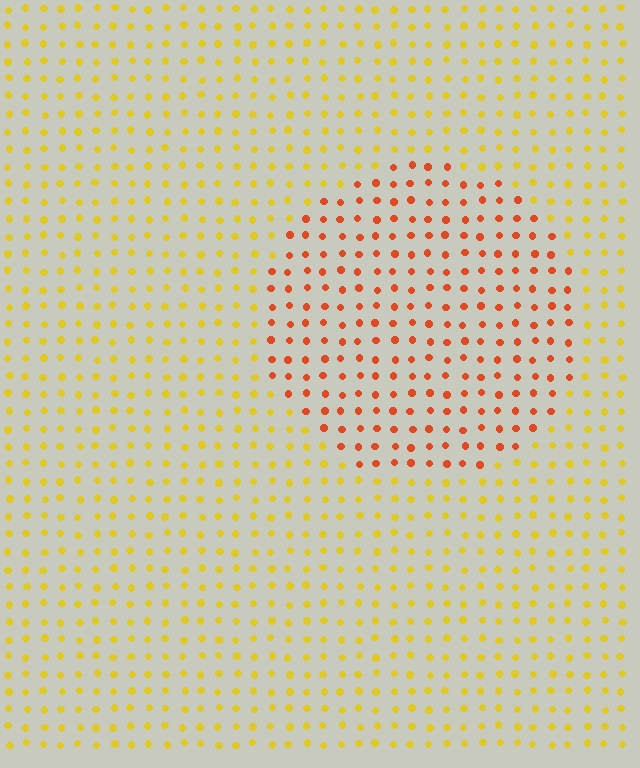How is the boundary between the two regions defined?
The boundary is defined purely by a slight shift in hue (about 41 degrees). Spacing, size, and orientation are identical on both sides.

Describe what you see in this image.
The image is filled with small yellow elements in a uniform arrangement. A circle-shaped region is visible where the elements are tinted to a slightly different hue, forming a subtle color boundary.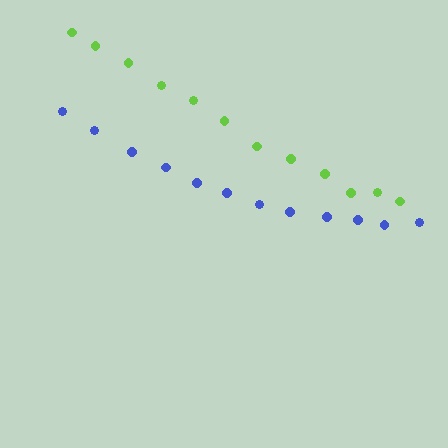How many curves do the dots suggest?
There are 2 distinct paths.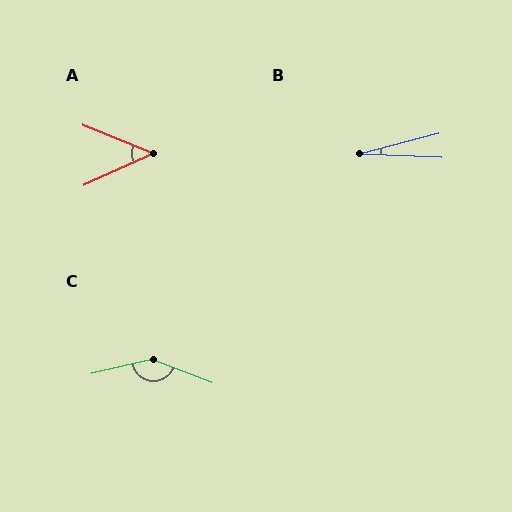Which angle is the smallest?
B, at approximately 17 degrees.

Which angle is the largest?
C, at approximately 146 degrees.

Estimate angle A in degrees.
Approximately 46 degrees.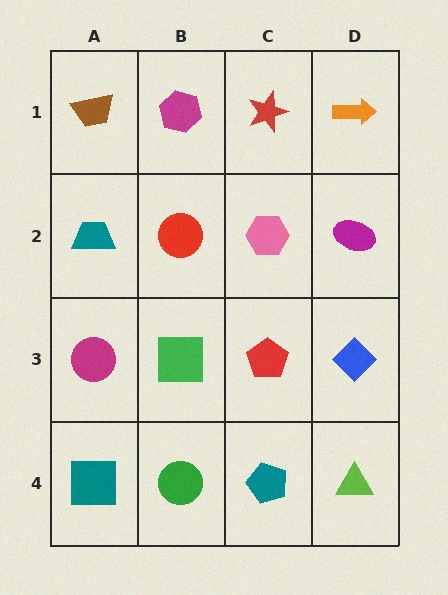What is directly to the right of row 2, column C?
A magenta ellipse.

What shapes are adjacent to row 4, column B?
A green square (row 3, column B), a teal square (row 4, column A), a teal pentagon (row 4, column C).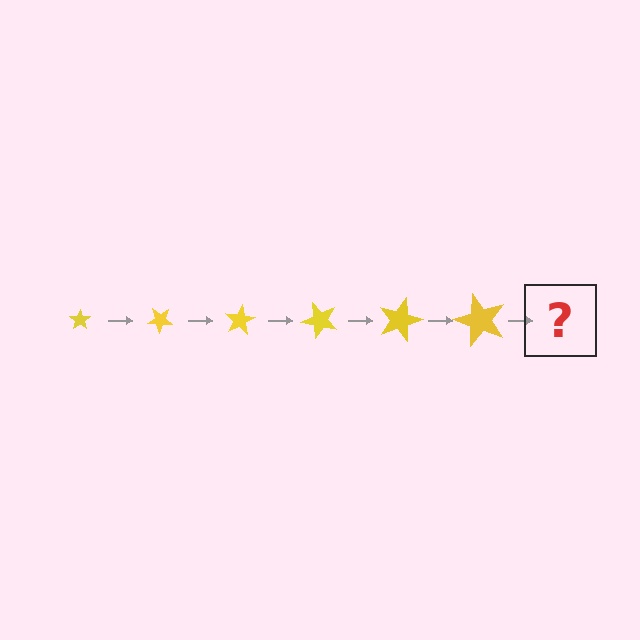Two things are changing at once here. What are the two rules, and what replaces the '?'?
The two rules are that the star grows larger each step and it rotates 40 degrees each step. The '?' should be a star, larger than the previous one and rotated 240 degrees from the start.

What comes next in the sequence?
The next element should be a star, larger than the previous one and rotated 240 degrees from the start.